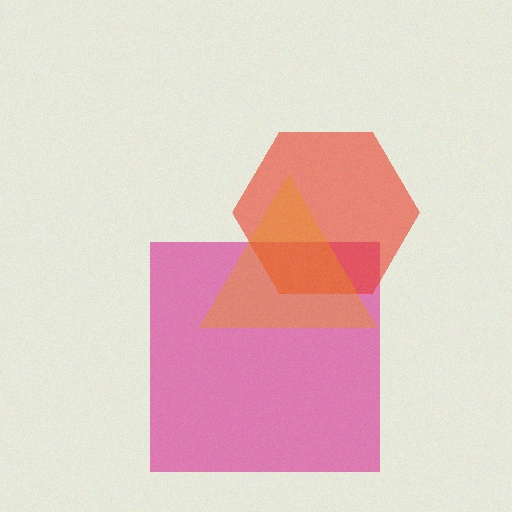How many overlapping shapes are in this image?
There are 3 overlapping shapes in the image.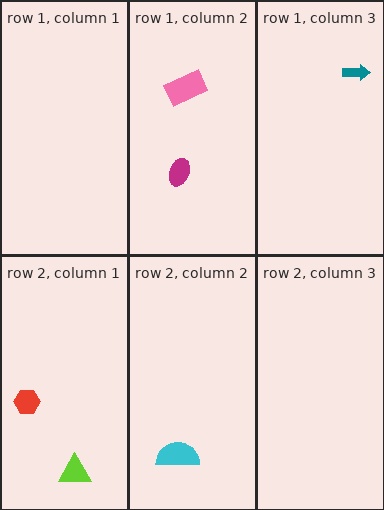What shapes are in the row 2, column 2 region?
The cyan semicircle.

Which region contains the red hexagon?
The row 2, column 1 region.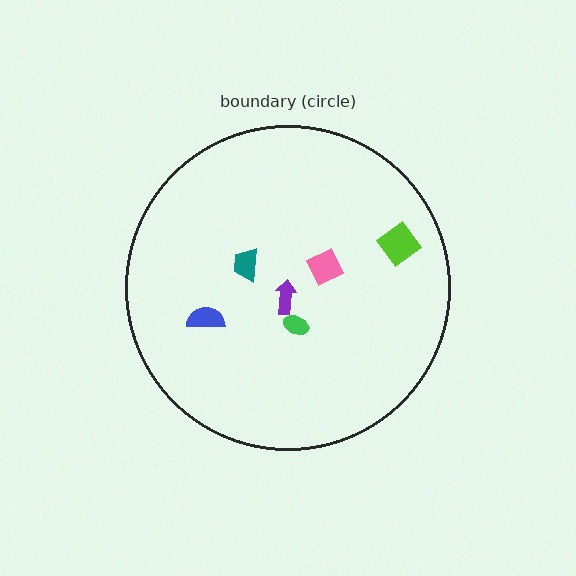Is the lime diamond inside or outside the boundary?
Inside.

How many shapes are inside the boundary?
6 inside, 0 outside.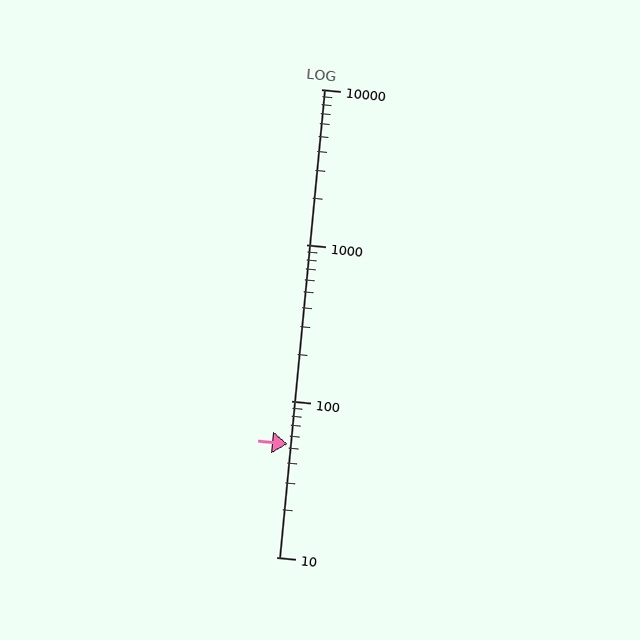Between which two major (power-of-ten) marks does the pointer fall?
The pointer is between 10 and 100.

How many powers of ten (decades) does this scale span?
The scale spans 3 decades, from 10 to 10000.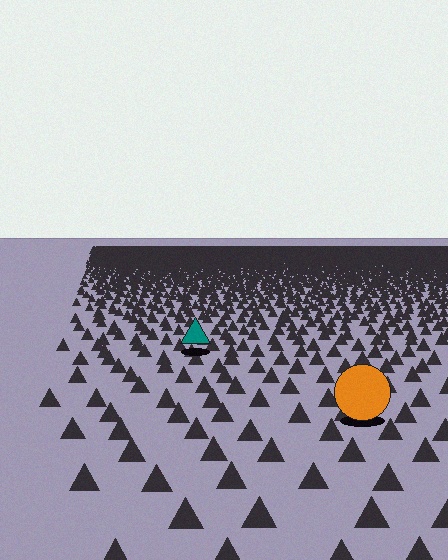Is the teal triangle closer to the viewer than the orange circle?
No. The orange circle is closer — you can tell from the texture gradient: the ground texture is coarser near it.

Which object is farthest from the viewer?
The teal triangle is farthest from the viewer. It appears smaller and the ground texture around it is denser.